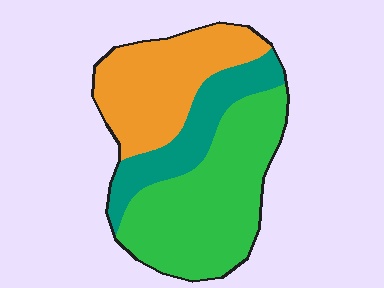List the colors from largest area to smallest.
From largest to smallest: green, orange, teal.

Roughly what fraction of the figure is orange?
Orange takes up about one third (1/3) of the figure.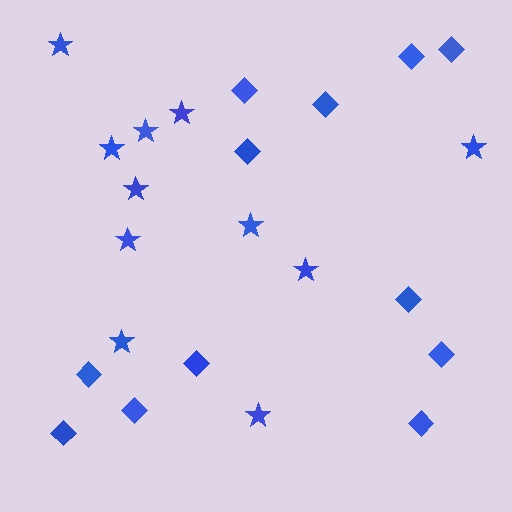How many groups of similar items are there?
There are 2 groups: one group of stars (11) and one group of diamonds (12).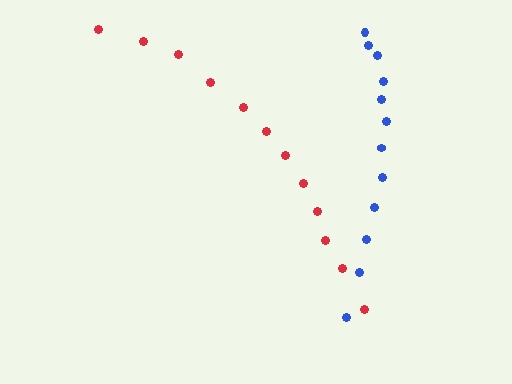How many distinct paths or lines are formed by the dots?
There are 2 distinct paths.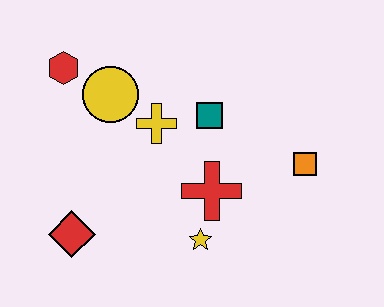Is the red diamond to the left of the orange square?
Yes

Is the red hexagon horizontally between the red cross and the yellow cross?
No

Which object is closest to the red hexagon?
The yellow circle is closest to the red hexagon.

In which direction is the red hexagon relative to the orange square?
The red hexagon is to the left of the orange square.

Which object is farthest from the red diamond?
The orange square is farthest from the red diamond.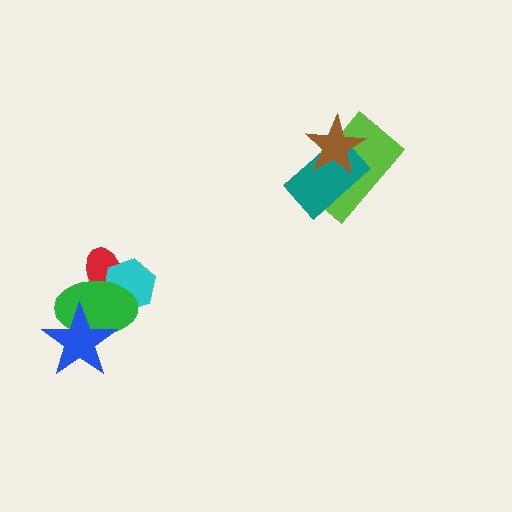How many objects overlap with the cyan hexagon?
2 objects overlap with the cyan hexagon.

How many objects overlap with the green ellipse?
3 objects overlap with the green ellipse.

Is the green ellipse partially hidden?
Yes, it is partially covered by another shape.